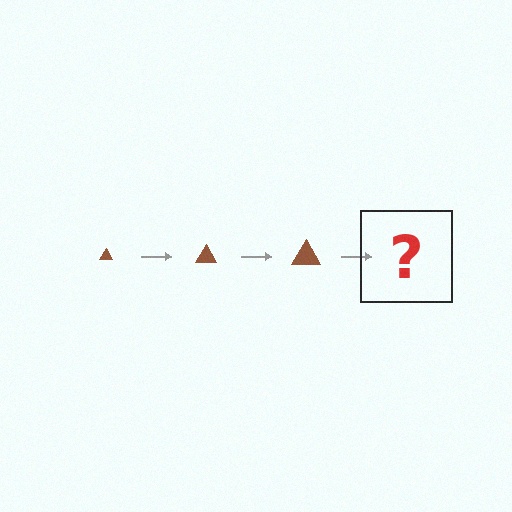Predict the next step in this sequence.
The next step is a brown triangle, larger than the previous one.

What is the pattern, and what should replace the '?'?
The pattern is that the triangle gets progressively larger each step. The '?' should be a brown triangle, larger than the previous one.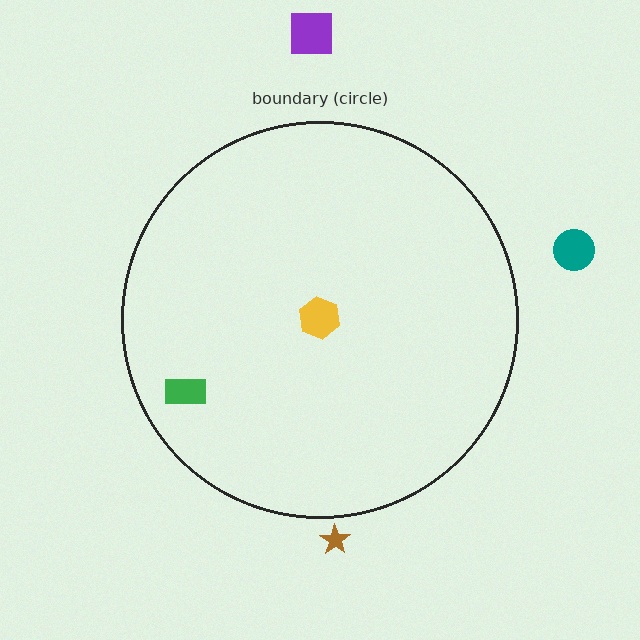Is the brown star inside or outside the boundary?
Outside.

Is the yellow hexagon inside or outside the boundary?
Inside.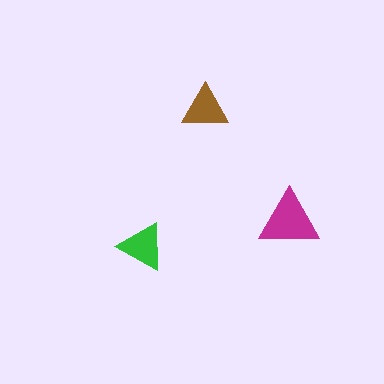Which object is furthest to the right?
The magenta triangle is rightmost.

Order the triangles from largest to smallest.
the magenta one, the green one, the brown one.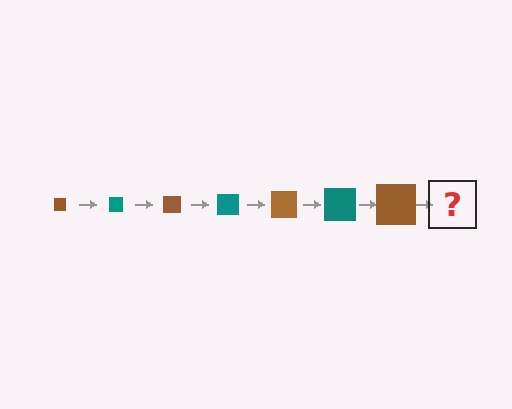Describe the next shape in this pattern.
It should be a teal square, larger than the previous one.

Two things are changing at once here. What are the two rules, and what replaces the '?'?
The two rules are that the square grows larger each step and the color cycles through brown and teal. The '?' should be a teal square, larger than the previous one.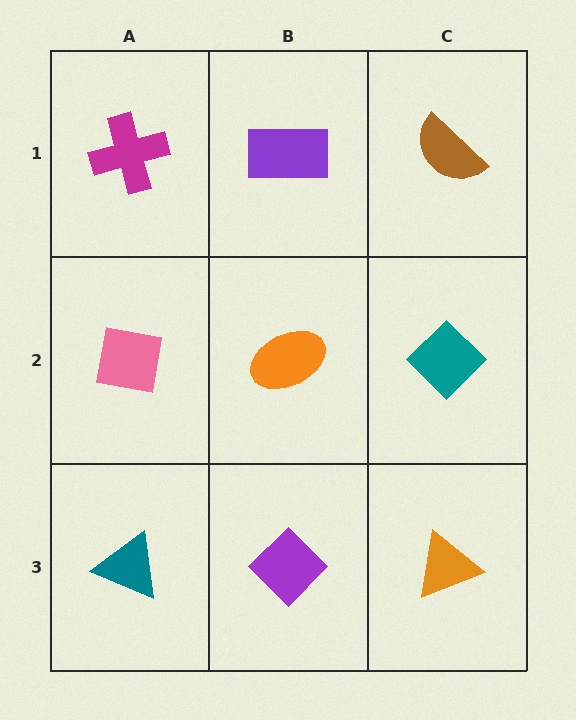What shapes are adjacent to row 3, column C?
A teal diamond (row 2, column C), a purple diamond (row 3, column B).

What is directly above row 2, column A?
A magenta cross.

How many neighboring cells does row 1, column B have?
3.